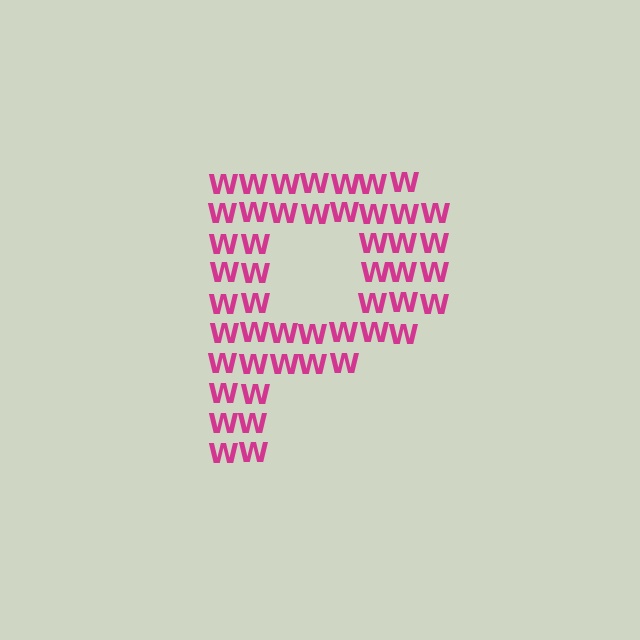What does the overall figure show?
The overall figure shows the letter P.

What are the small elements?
The small elements are letter W's.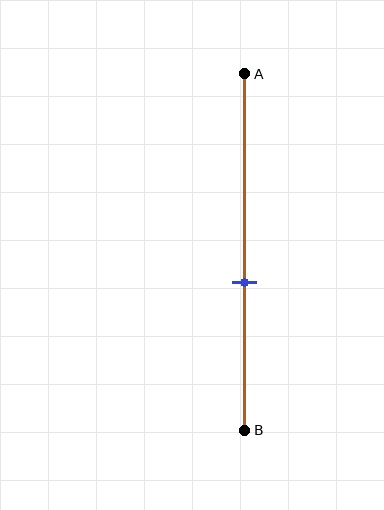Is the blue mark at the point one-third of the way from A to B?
No, the mark is at about 60% from A, not at the 33% one-third point.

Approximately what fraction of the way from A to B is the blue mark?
The blue mark is approximately 60% of the way from A to B.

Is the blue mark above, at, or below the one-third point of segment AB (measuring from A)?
The blue mark is below the one-third point of segment AB.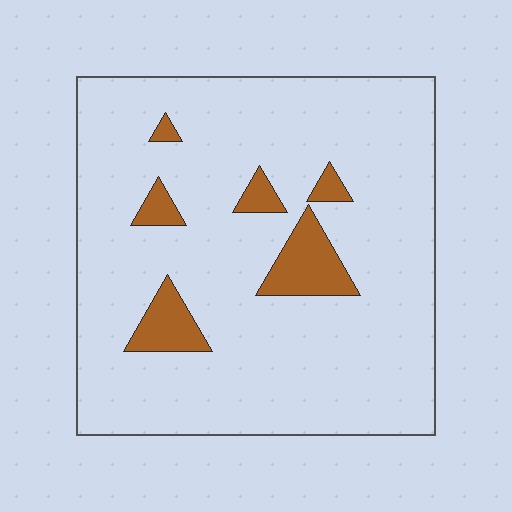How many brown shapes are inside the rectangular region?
6.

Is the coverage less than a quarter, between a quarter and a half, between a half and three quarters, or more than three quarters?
Less than a quarter.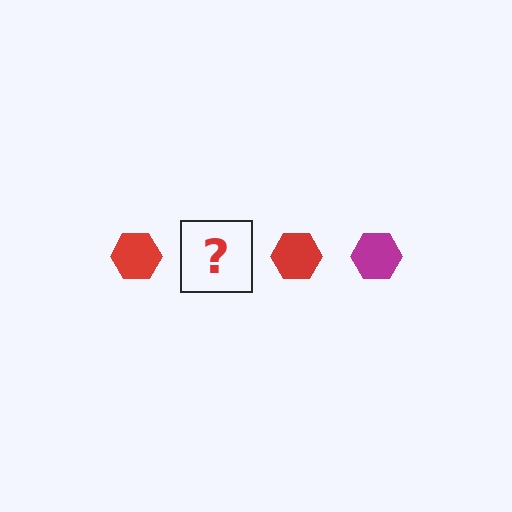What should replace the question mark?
The question mark should be replaced with a magenta hexagon.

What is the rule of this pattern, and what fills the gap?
The rule is that the pattern cycles through red, magenta hexagons. The gap should be filled with a magenta hexagon.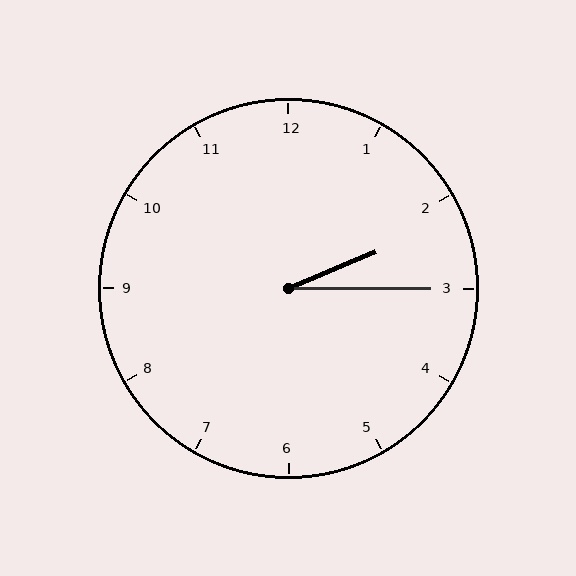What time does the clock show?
2:15.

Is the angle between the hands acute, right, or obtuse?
It is acute.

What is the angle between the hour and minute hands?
Approximately 22 degrees.